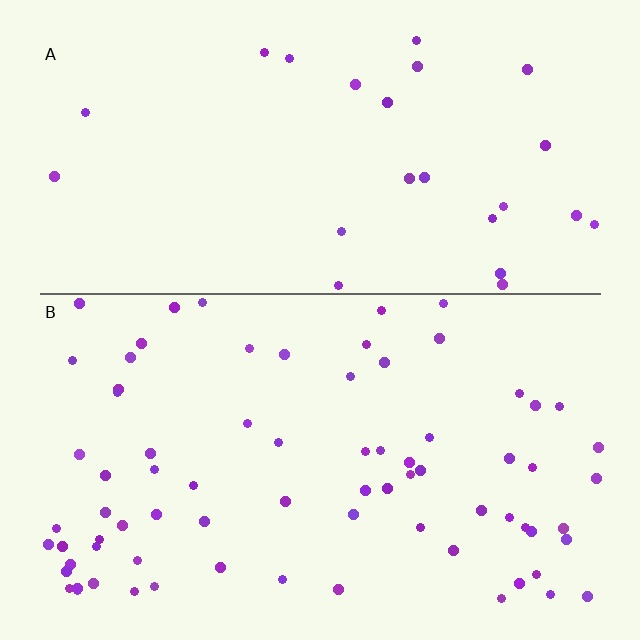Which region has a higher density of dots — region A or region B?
B (the bottom).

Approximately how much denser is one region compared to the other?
Approximately 3.0× — region B over region A.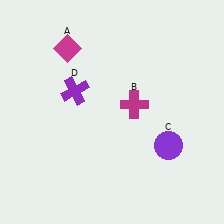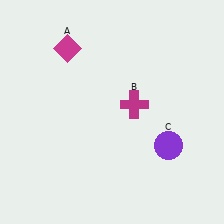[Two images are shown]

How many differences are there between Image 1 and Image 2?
There is 1 difference between the two images.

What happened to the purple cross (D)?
The purple cross (D) was removed in Image 2. It was in the top-left area of Image 1.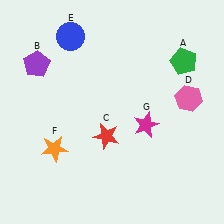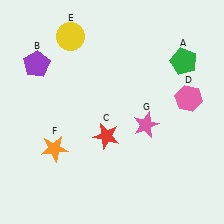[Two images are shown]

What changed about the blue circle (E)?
In Image 1, E is blue. In Image 2, it changed to yellow.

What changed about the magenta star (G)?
In Image 1, G is magenta. In Image 2, it changed to pink.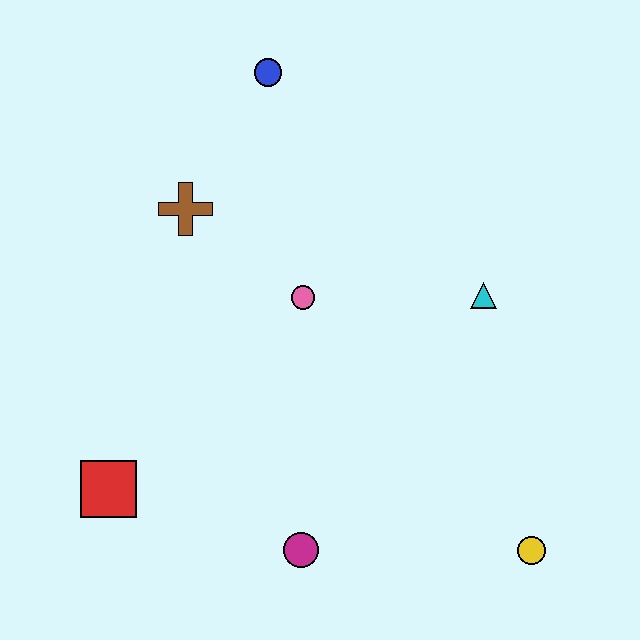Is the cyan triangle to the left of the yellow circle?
Yes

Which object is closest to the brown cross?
The pink circle is closest to the brown cross.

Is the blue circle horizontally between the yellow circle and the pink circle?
No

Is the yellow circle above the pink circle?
No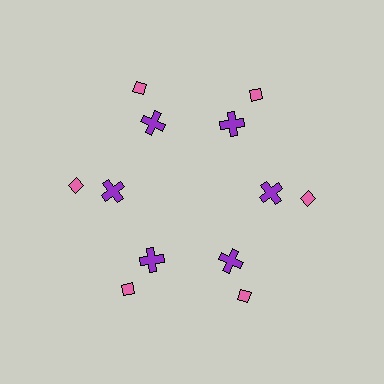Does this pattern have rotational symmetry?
Yes, this pattern has 6-fold rotational symmetry. It looks the same after rotating 60 degrees around the center.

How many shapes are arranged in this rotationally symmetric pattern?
There are 12 shapes, arranged in 6 groups of 2.